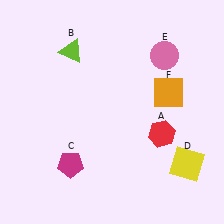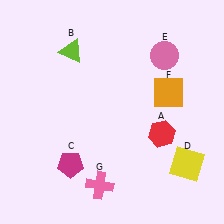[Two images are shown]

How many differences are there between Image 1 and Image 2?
There is 1 difference between the two images.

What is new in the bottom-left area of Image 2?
A pink cross (G) was added in the bottom-left area of Image 2.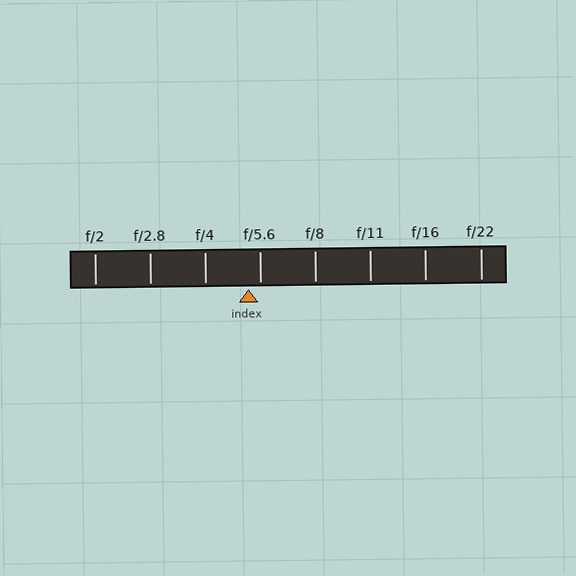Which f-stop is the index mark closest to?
The index mark is closest to f/5.6.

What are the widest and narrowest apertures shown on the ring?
The widest aperture shown is f/2 and the narrowest is f/22.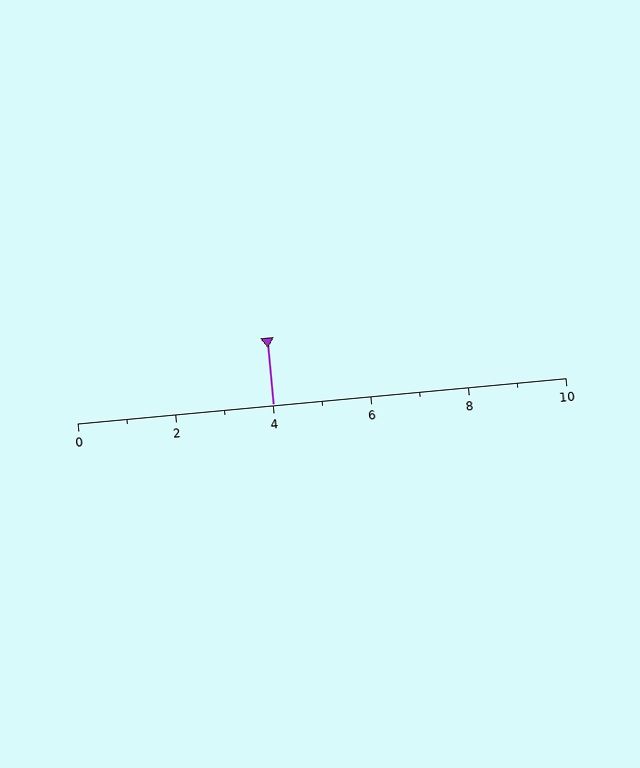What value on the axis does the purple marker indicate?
The marker indicates approximately 4.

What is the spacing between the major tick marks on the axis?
The major ticks are spaced 2 apart.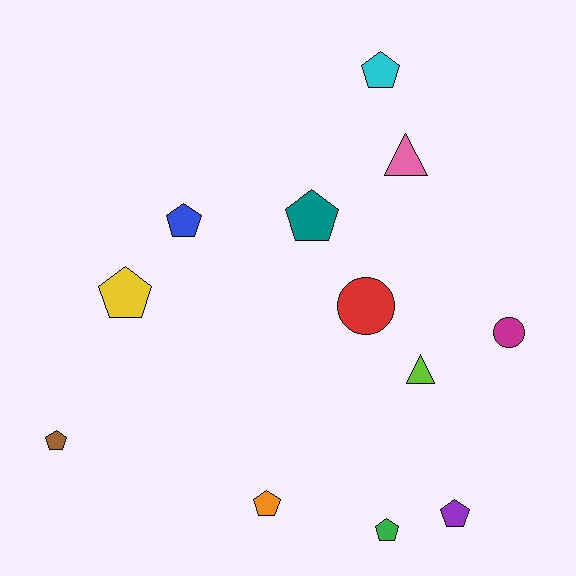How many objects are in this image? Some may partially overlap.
There are 12 objects.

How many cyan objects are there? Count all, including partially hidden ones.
There is 1 cyan object.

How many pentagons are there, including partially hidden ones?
There are 8 pentagons.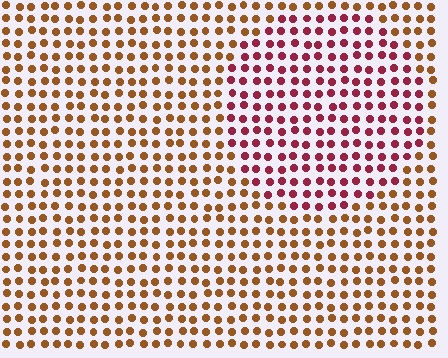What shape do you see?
I see a circle.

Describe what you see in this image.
The image is filled with small brown elements in a uniform arrangement. A circle-shaped region is visible where the elements are tinted to a slightly different hue, forming a subtle color boundary.